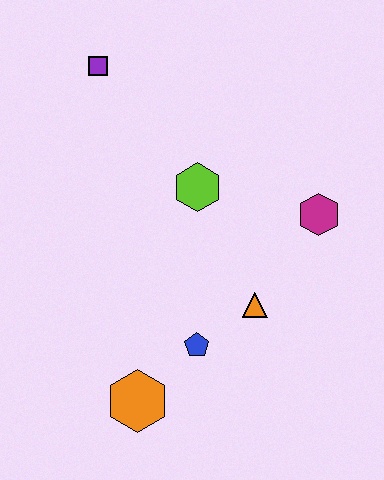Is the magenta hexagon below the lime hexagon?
Yes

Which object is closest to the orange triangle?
The blue pentagon is closest to the orange triangle.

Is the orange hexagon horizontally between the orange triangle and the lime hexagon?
No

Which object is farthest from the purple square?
The orange hexagon is farthest from the purple square.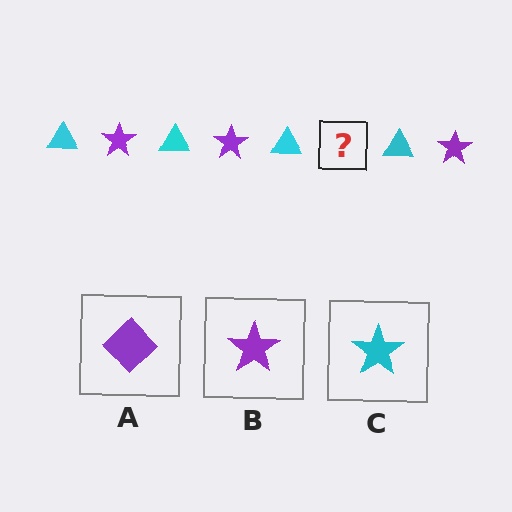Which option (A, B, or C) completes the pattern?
B.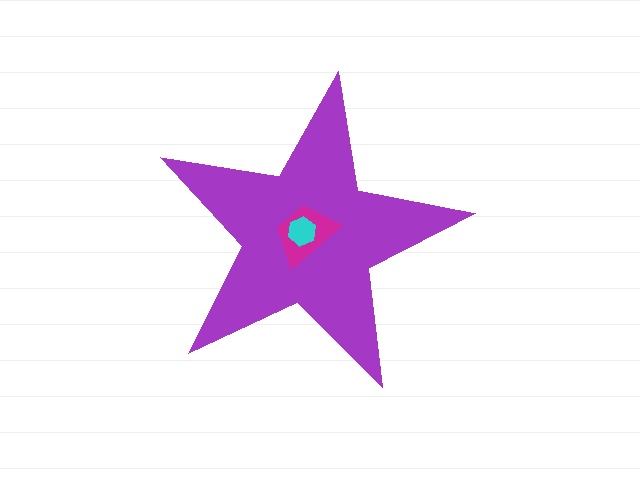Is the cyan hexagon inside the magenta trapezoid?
Yes.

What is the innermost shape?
The cyan hexagon.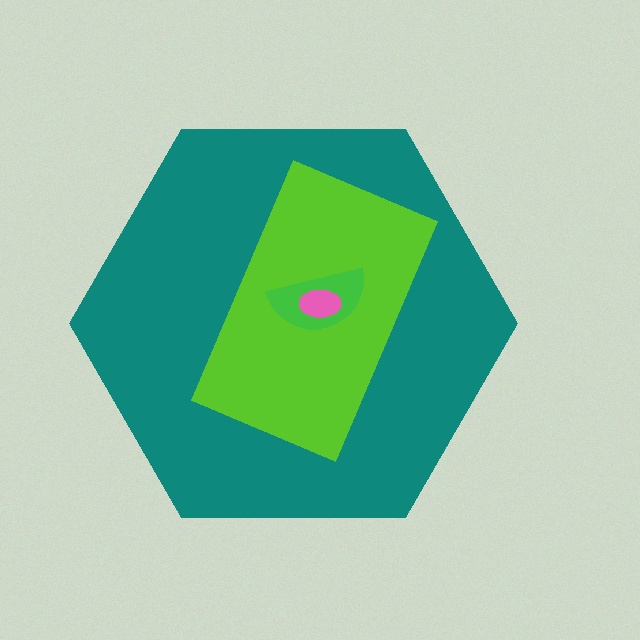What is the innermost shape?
The pink ellipse.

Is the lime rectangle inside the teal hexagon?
Yes.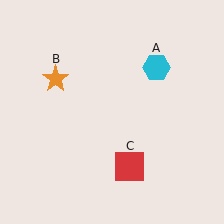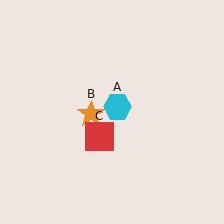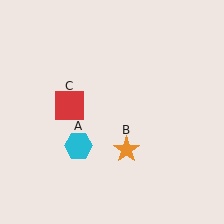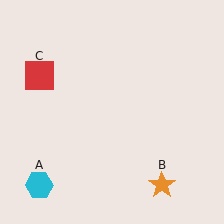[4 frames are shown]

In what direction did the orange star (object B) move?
The orange star (object B) moved down and to the right.